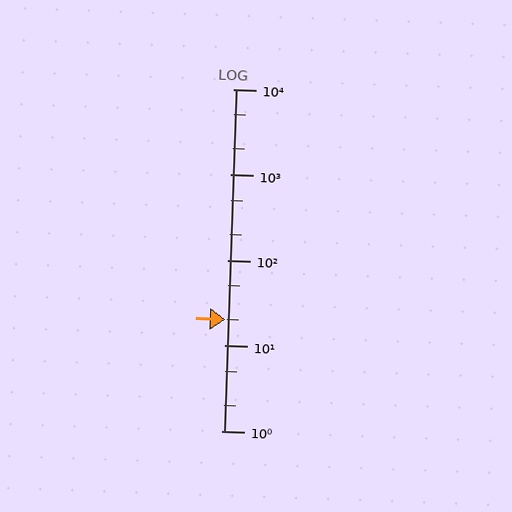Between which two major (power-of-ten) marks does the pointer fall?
The pointer is between 10 and 100.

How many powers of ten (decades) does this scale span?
The scale spans 4 decades, from 1 to 10000.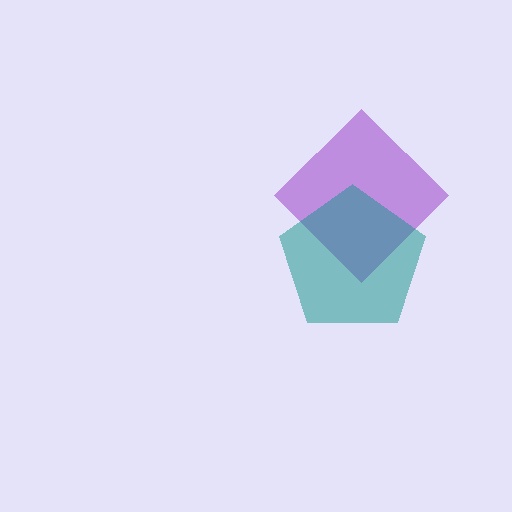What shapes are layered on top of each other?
The layered shapes are: a purple diamond, a teal pentagon.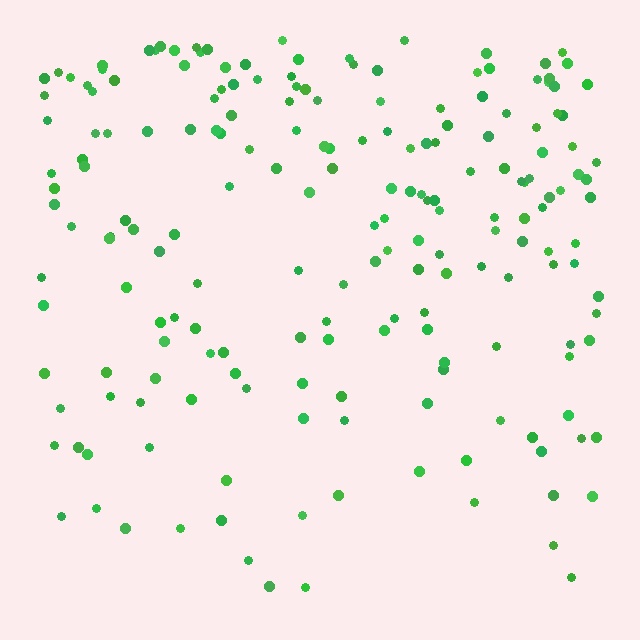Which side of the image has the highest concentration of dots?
The top.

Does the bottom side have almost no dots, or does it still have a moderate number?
Still a moderate number, just noticeably fewer than the top.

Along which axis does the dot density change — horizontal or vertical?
Vertical.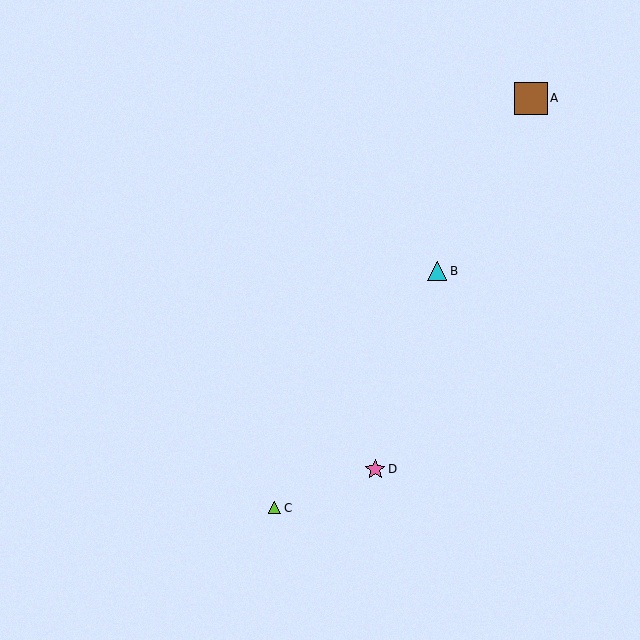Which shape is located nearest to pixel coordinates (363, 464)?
The pink star (labeled D) at (375, 469) is nearest to that location.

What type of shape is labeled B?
Shape B is a cyan triangle.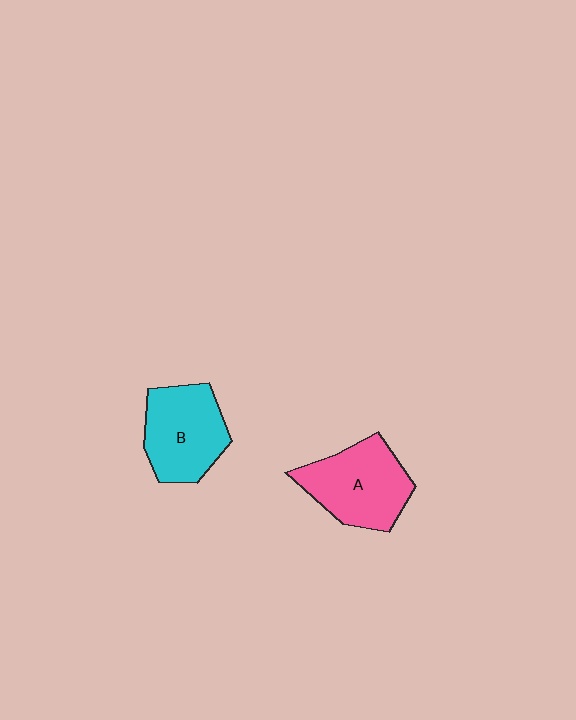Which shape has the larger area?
Shape A (pink).